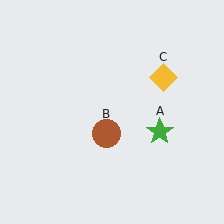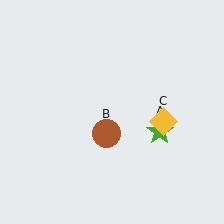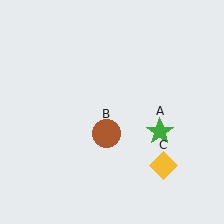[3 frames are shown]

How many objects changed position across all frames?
1 object changed position: yellow diamond (object C).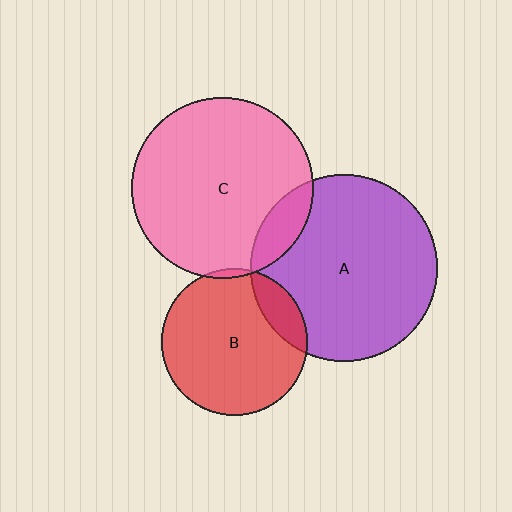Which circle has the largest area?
Circle A (purple).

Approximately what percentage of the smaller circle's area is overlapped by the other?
Approximately 10%.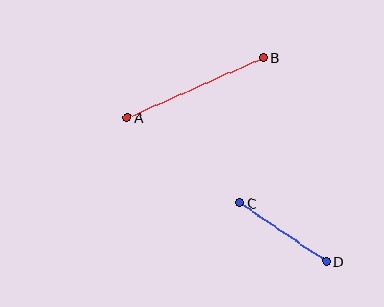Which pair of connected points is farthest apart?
Points A and B are farthest apart.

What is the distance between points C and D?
The distance is approximately 104 pixels.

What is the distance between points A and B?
The distance is approximately 149 pixels.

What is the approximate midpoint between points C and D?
The midpoint is at approximately (283, 232) pixels.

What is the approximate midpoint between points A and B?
The midpoint is at approximately (195, 88) pixels.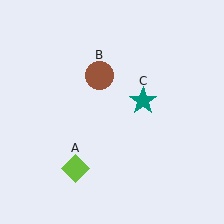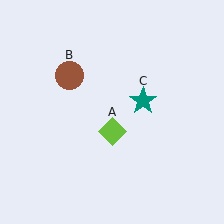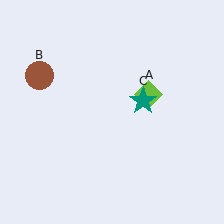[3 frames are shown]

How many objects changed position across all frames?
2 objects changed position: lime diamond (object A), brown circle (object B).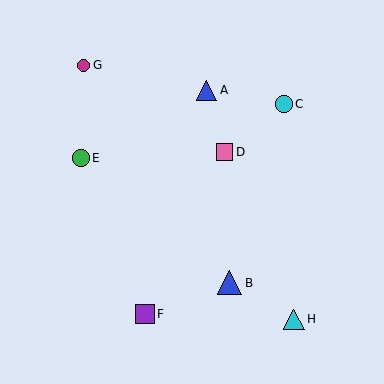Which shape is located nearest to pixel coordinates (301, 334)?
The cyan triangle (labeled H) at (294, 319) is nearest to that location.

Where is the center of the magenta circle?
The center of the magenta circle is at (83, 65).